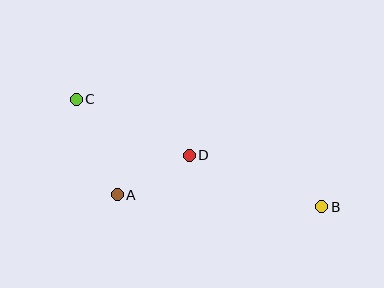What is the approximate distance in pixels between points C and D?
The distance between C and D is approximately 126 pixels.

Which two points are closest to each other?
Points A and D are closest to each other.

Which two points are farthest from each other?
Points B and C are farthest from each other.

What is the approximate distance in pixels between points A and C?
The distance between A and C is approximately 104 pixels.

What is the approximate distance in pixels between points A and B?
The distance between A and B is approximately 205 pixels.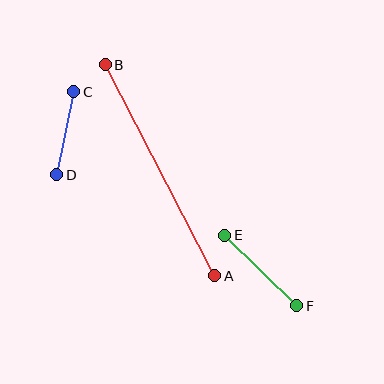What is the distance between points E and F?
The distance is approximately 101 pixels.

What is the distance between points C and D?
The distance is approximately 84 pixels.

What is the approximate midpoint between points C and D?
The midpoint is at approximately (65, 133) pixels.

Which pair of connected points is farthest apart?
Points A and B are farthest apart.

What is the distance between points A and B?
The distance is approximately 238 pixels.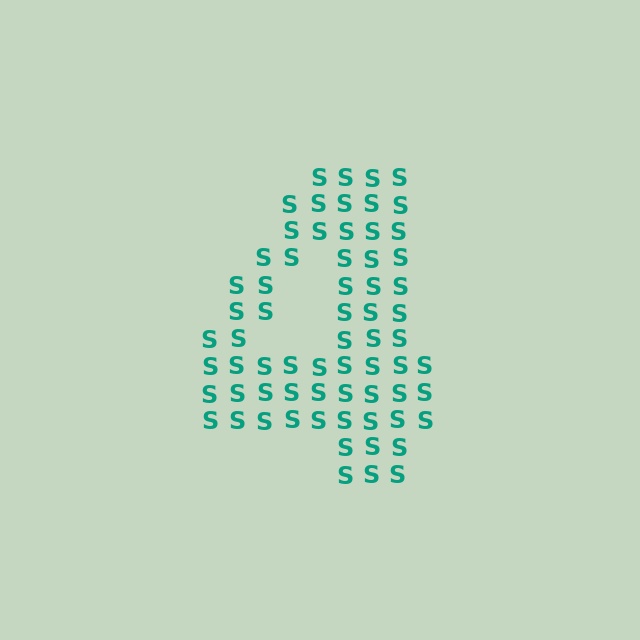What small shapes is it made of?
It is made of small letter S's.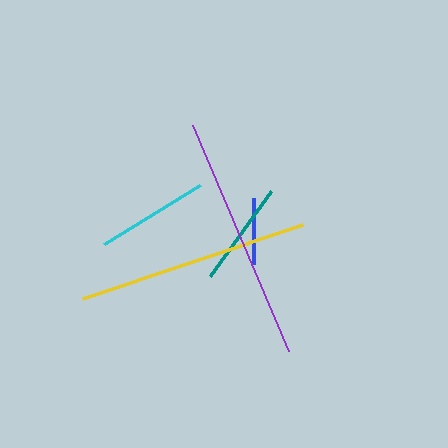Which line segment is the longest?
The purple line is the longest at approximately 246 pixels.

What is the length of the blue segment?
The blue segment is approximately 66 pixels long.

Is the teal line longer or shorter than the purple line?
The purple line is longer than the teal line.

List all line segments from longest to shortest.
From longest to shortest: purple, yellow, cyan, teal, blue.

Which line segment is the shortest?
The blue line is the shortest at approximately 66 pixels.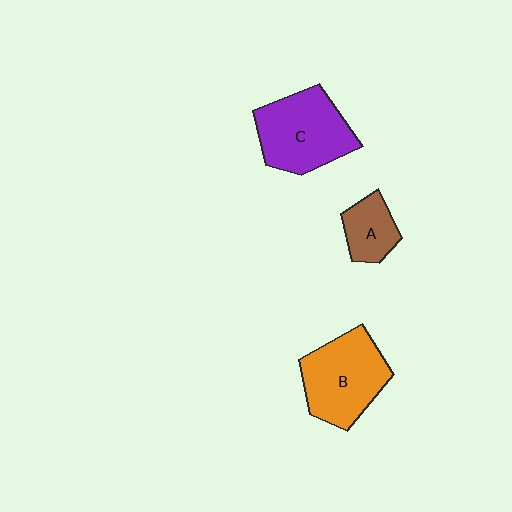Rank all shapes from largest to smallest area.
From largest to smallest: C (purple), B (orange), A (brown).